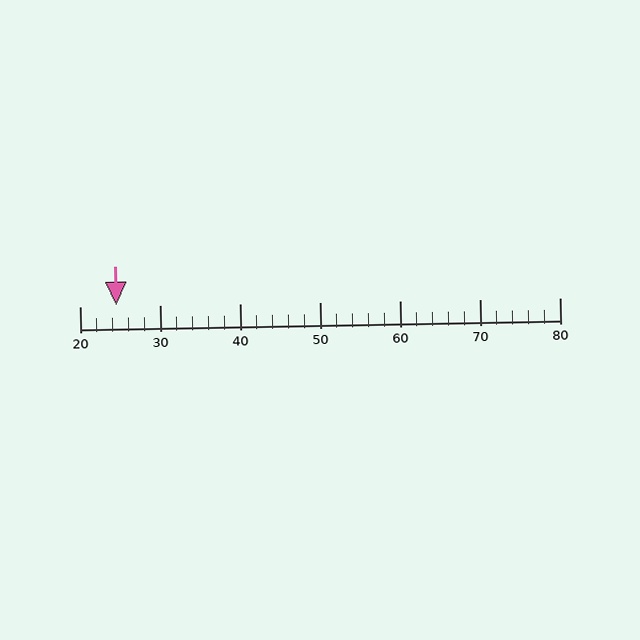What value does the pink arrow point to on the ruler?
The pink arrow points to approximately 24.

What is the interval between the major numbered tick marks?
The major tick marks are spaced 10 units apart.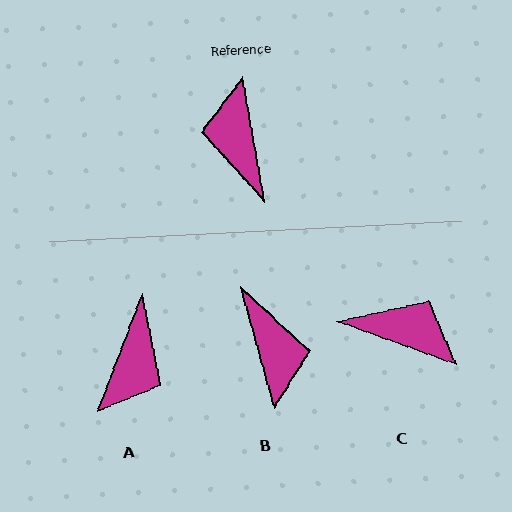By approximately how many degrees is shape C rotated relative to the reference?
Approximately 120 degrees clockwise.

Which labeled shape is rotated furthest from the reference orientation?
B, about 175 degrees away.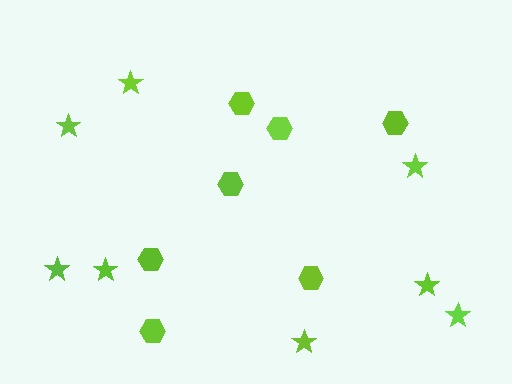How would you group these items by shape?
There are 2 groups: one group of stars (8) and one group of hexagons (7).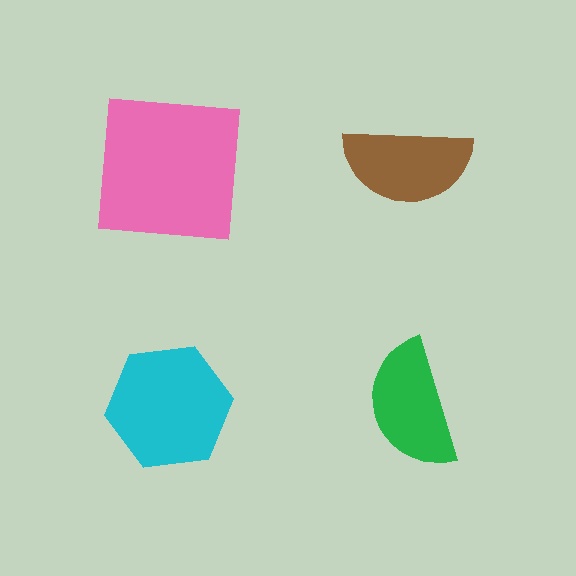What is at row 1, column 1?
A pink square.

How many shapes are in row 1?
2 shapes.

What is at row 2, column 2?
A green semicircle.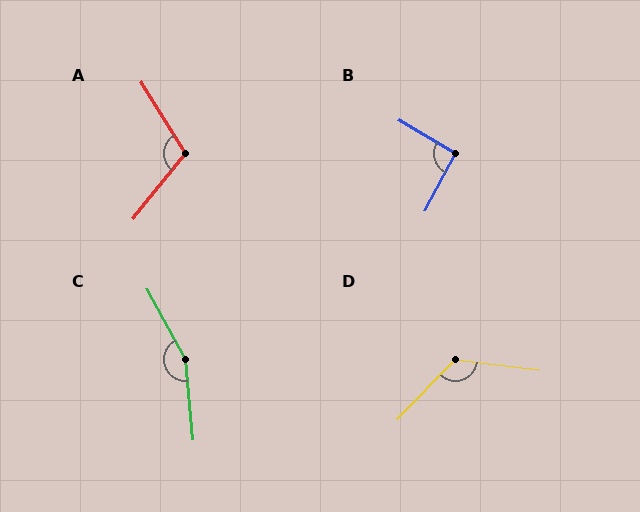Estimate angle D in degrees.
Approximately 127 degrees.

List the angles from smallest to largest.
B (92°), A (109°), D (127°), C (156°).